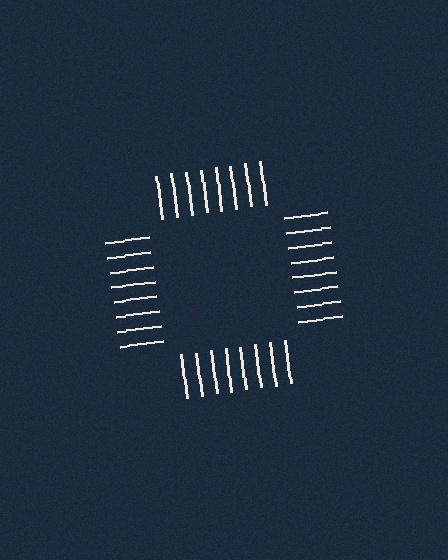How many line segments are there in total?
32 — 8 along each of the 4 edges.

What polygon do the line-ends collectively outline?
An illusory square — the line segments terminate on its edges but no continuous stroke is drawn.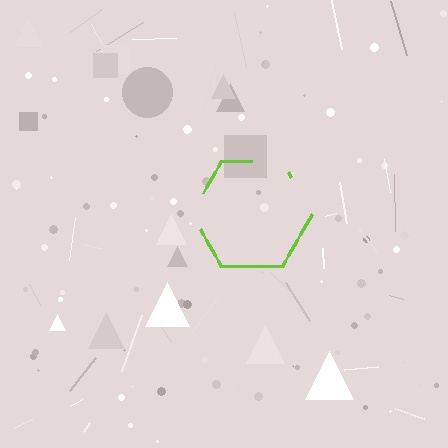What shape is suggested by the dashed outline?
The dashed outline suggests a hexagon.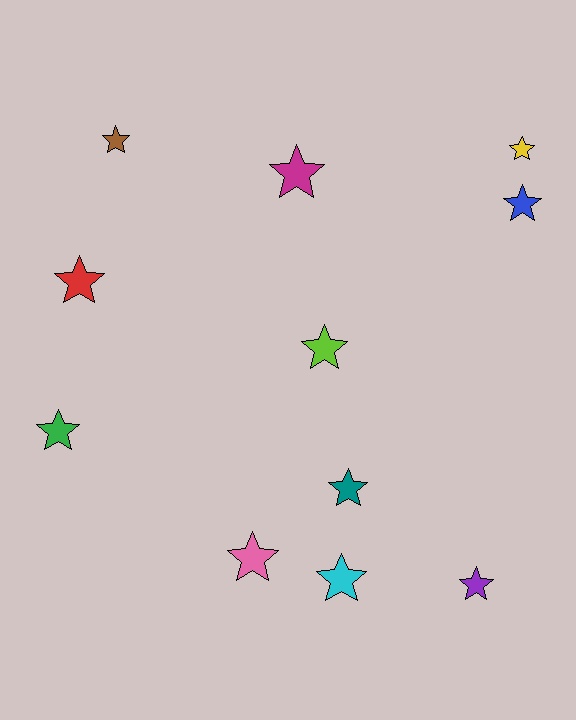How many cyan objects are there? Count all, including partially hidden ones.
There is 1 cyan object.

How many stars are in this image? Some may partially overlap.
There are 11 stars.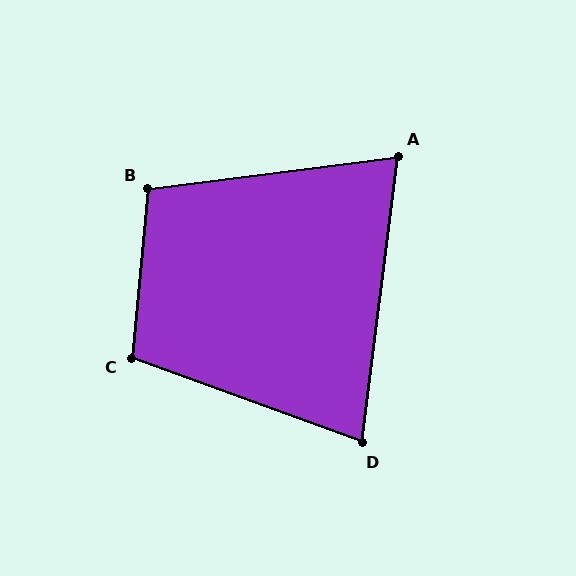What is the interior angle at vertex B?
Approximately 103 degrees (obtuse).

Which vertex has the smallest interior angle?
A, at approximately 75 degrees.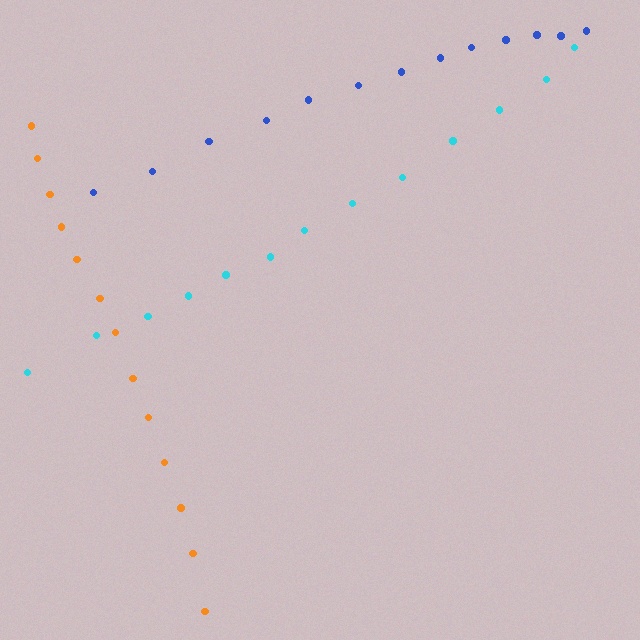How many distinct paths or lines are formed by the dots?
There are 3 distinct paths.